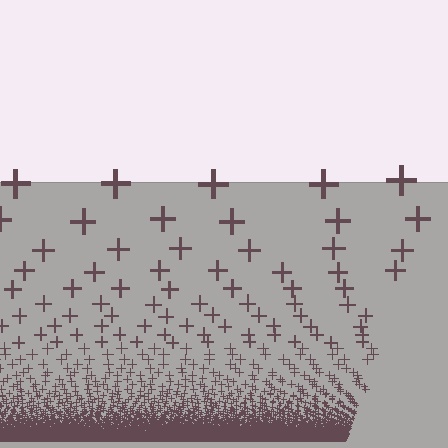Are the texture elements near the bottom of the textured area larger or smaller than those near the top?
Smaller. The gradient is inverted — elements near the bottom are smaller and denser.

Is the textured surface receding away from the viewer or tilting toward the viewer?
The surface appears to tilt toward the viewer. Texture elements get larger and sparser toward the top.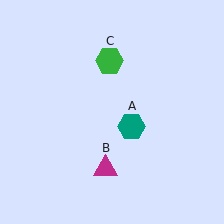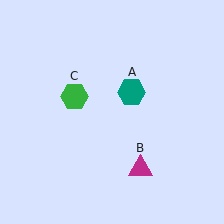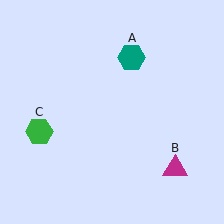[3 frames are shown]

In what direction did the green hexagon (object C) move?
The green hexagon (object C) moved down and to the left.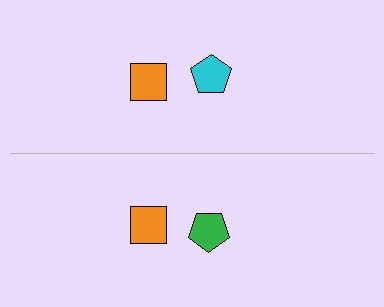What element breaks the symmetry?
The green pentagon on the bottom side breaks the symmetry — its mirror counterpart is cyan.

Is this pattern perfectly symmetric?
No, the pattern is not perfectly symmetric. The green pentagon on the bottom side breaks the symmetry — its mirror counterpart is cyan.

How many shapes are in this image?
There are 4 shapes in this image.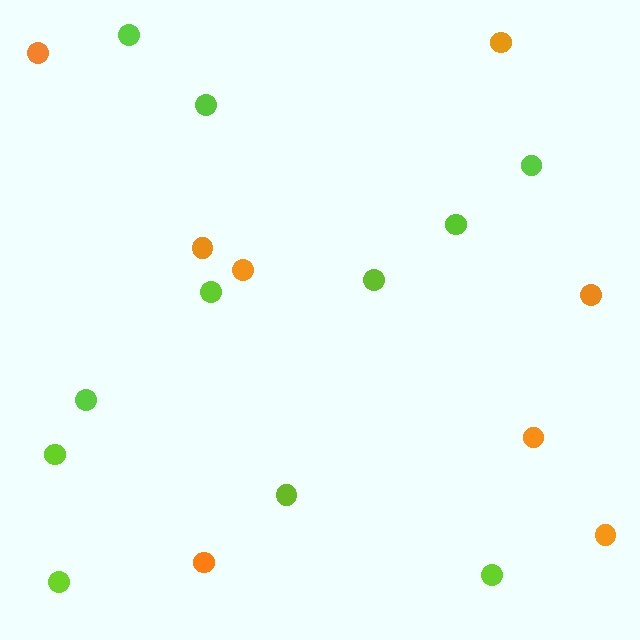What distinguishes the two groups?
There are 2 groups: one group of lime circles (11) and one group of orange circles (8).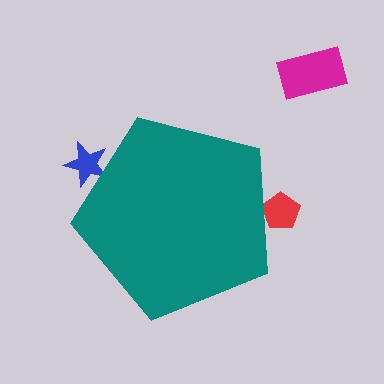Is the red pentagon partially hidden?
Yes, the red pentagon is partially hidden behind the teal pentagon.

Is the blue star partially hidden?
Yes, the blue star is partially hidden behind the teal pentagon.